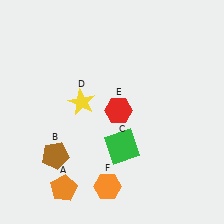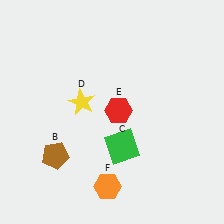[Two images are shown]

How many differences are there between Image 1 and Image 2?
There is 1 difference between the two images.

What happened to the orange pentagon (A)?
The orange pentagon (A) was removed in Image 2. It was in the bottom-left area of Image 1.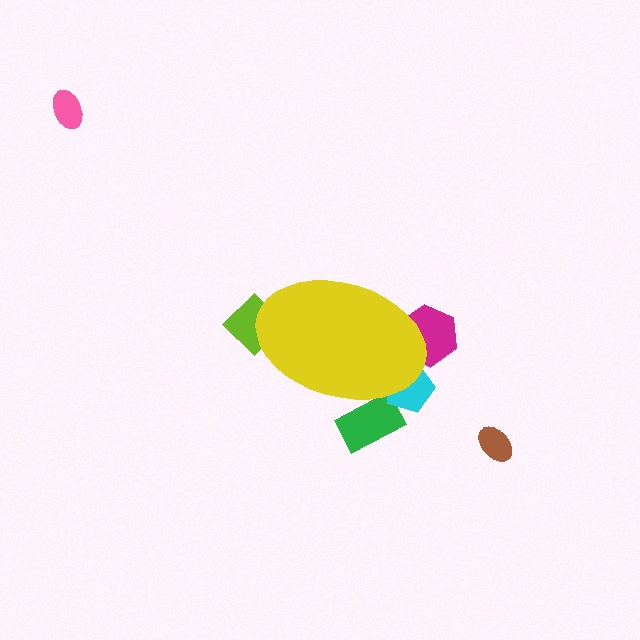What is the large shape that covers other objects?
A yellow ellipse.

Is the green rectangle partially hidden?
Yes, the green rectangle is partially hidden behind the yellow ellipse.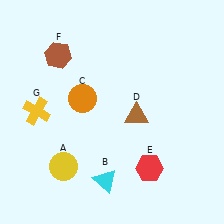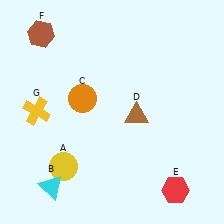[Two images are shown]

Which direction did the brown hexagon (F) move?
The brown hexagon (F) moved up.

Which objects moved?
The objects that moved are: the cyan triangle (B), the red hexagon (E), the brown hexagon (F).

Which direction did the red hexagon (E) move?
The red hexagon (E) moved right.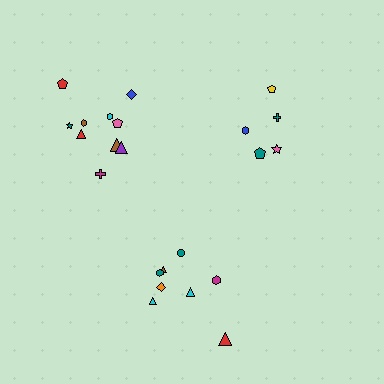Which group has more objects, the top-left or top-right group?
The top-left group.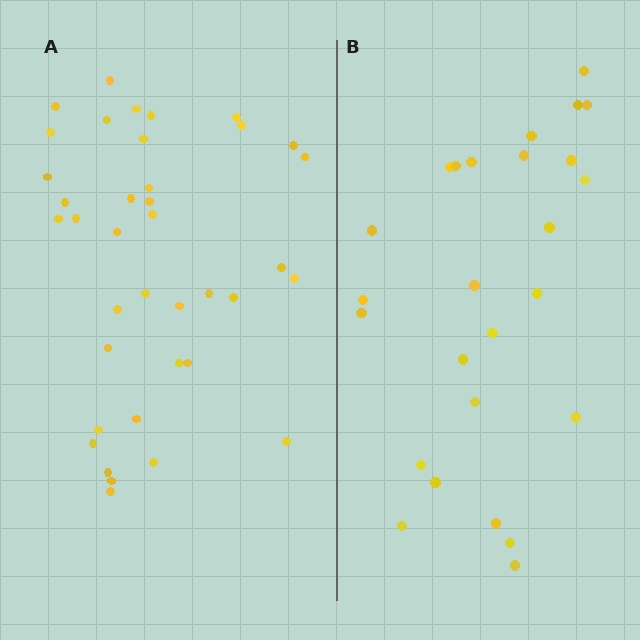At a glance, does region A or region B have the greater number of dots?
Region A (the left region) has more dots.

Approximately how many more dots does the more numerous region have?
Region A has roughly 12 or so more dots than region B.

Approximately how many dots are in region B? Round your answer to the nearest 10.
About 30 dots. (The exact count is 26, which rounds to 30.)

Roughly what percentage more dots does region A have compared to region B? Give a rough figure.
About 45% more.